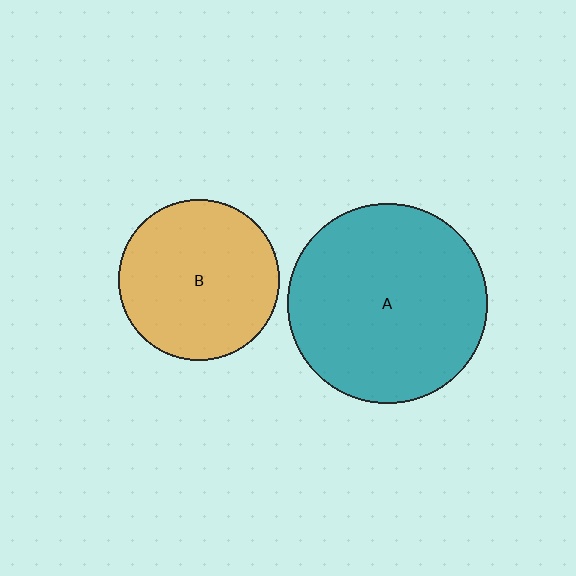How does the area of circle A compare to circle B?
Approximately 1.5 times.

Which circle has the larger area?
Circle A (teal).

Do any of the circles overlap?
No, none of the circles overlap.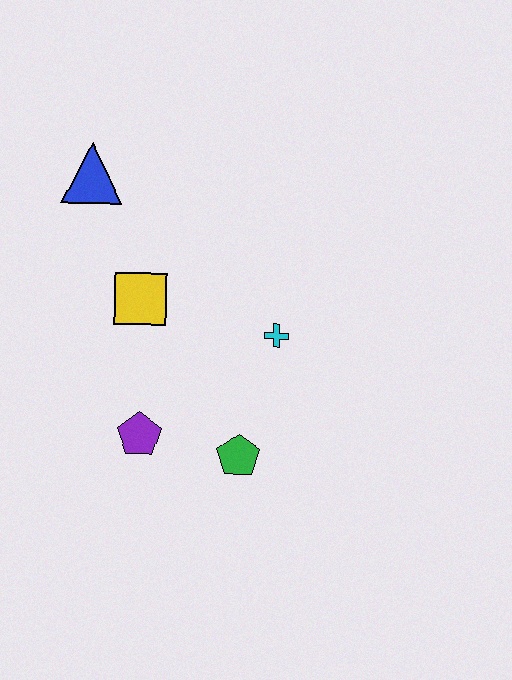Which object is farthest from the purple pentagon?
The blue triangle is farthest from the purple pentagon.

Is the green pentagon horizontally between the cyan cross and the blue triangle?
Yes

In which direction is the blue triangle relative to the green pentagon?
The blue triangle is above the green pentagon.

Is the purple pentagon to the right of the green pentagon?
No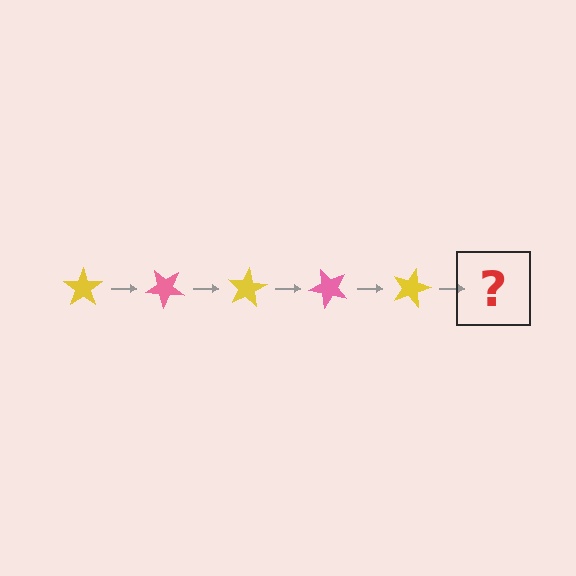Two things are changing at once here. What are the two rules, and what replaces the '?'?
The two rules are that it rotates 40 degrees each step and the color cycles through yellow and pink. The '?' should be a pink star, rotated 200 degrees from the start.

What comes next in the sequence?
The next element should be a pink star, rotated 200 degrees from the start.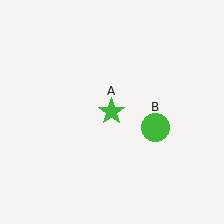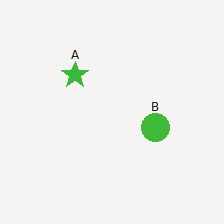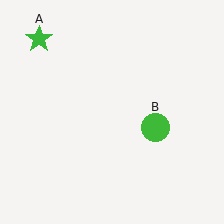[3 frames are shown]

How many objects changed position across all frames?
1 object changed position: green star (object A).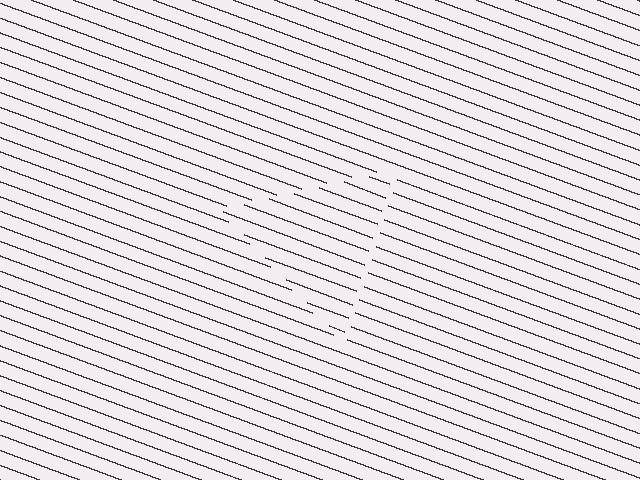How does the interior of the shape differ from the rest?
The interior of the shape contains the same grating, shifted by half a period — the contour is defined by the phase discontinuity where line-ends from the inner and outer gratings abut.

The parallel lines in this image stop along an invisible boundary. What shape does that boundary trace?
An illusory triangle. The interior of the shape contains the same grating, shifted by half a period — the contour is defined by the phase discontinuity where line-ends from the inner and outer gratings abut.